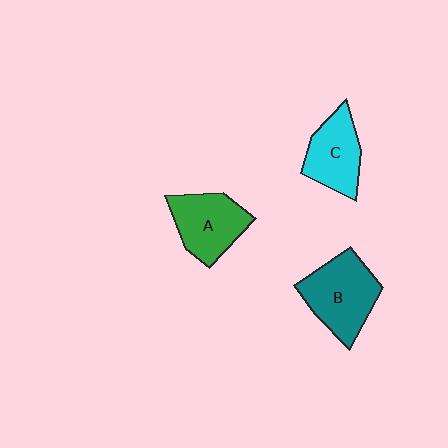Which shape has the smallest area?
Shape C (cyan).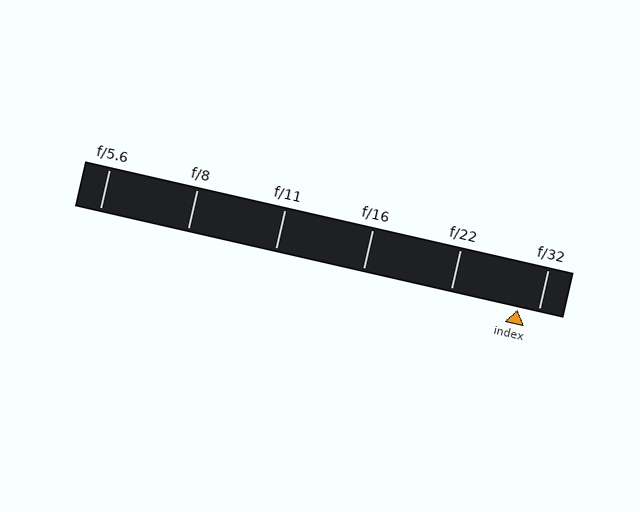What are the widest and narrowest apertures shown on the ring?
The widest aperture shown is f/5.6 and the narrowest is f/32.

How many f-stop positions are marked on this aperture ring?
There are 6 f-stop positions marked.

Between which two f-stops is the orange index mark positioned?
The index mark is between f/22 and f/32.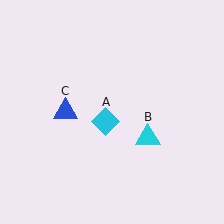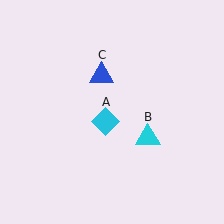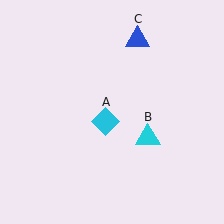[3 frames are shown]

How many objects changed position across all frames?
1 object changed position: blue triangle (object C).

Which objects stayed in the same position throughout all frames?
Cyan diamond (object A) and cyan triangle (object B) remained stationary.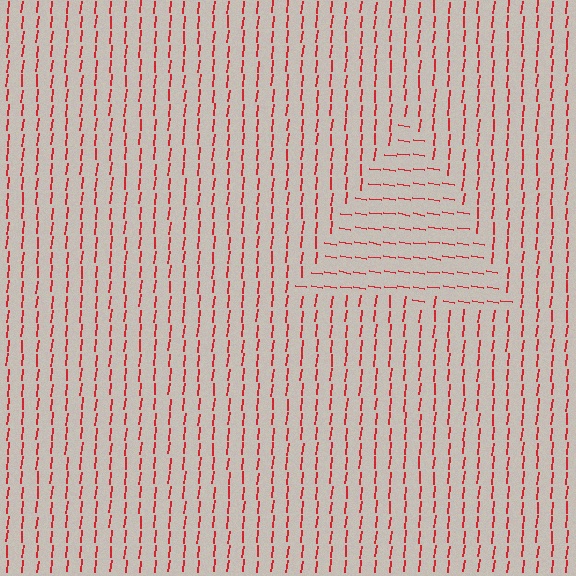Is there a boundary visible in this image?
Yes, there is a texture boundary formed by a change in line orientation.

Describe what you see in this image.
The image is filled with small red line segments. A triangle region in the image has lines oriented differently from the surrounding lines, creating a visible texture boundary.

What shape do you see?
I see a triangle.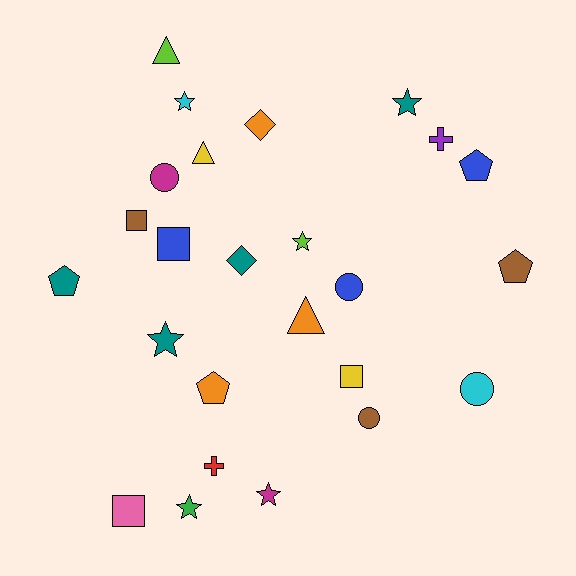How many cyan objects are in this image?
There are 2 cyan objects.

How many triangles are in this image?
There are 3 triangles.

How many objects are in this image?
There are 25 objects.